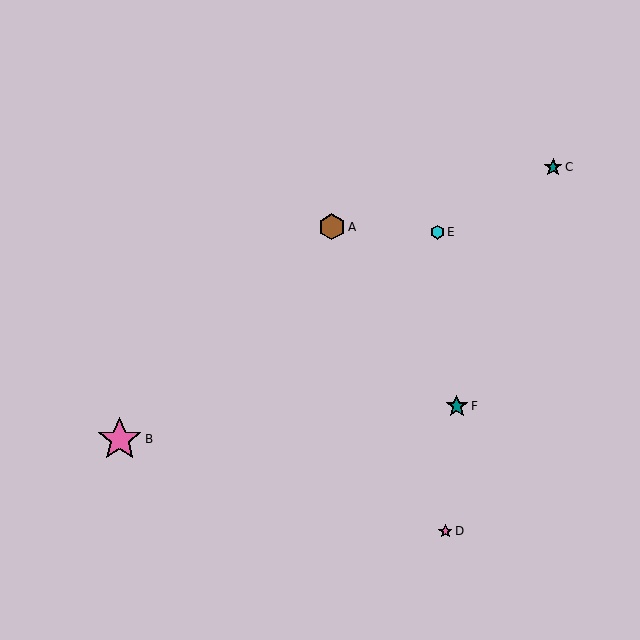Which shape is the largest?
The pink star (labeled B) is the largest.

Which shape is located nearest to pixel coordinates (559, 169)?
The teal star (labeled C) at (553, 167) is nearest to that location.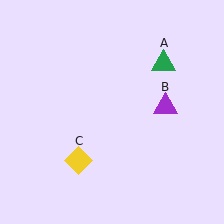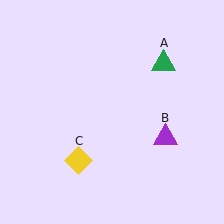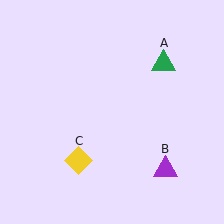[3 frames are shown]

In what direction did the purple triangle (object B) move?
The purple triangle (object B) moved down.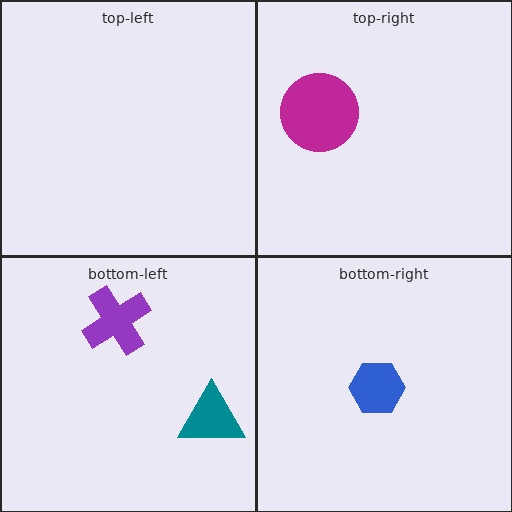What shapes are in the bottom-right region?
The blue hexagon.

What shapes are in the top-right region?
The magenta circle.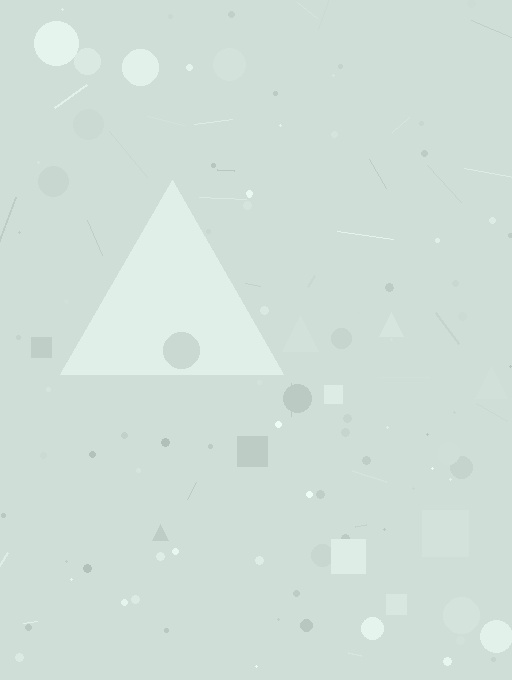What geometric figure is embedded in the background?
A triangle is embedded in the background.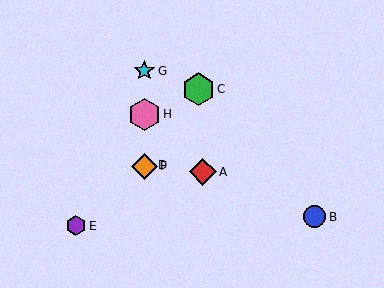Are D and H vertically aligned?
Yes, both are at x≈144.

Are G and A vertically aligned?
No, G is at x≈144 and A is at x≈203.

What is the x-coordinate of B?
Object B is at x≈315.